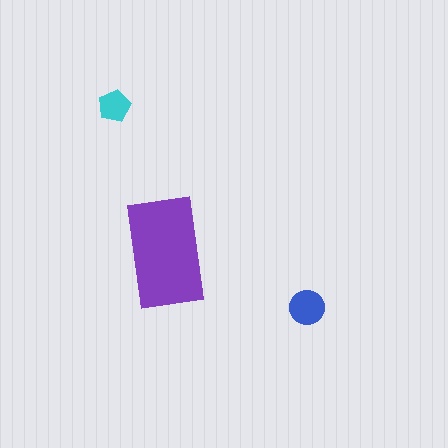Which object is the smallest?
The cyan pentagon.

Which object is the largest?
The purple rectangle.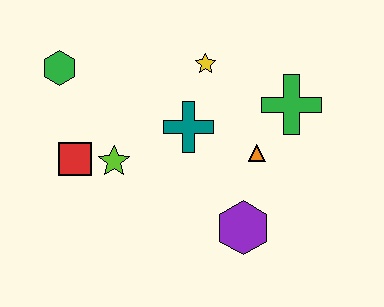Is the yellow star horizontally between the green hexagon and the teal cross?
No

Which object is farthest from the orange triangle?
The green hexagon is farthest from the orange triangle.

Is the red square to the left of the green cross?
Yes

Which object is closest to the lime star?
The red square is closest to the lime star.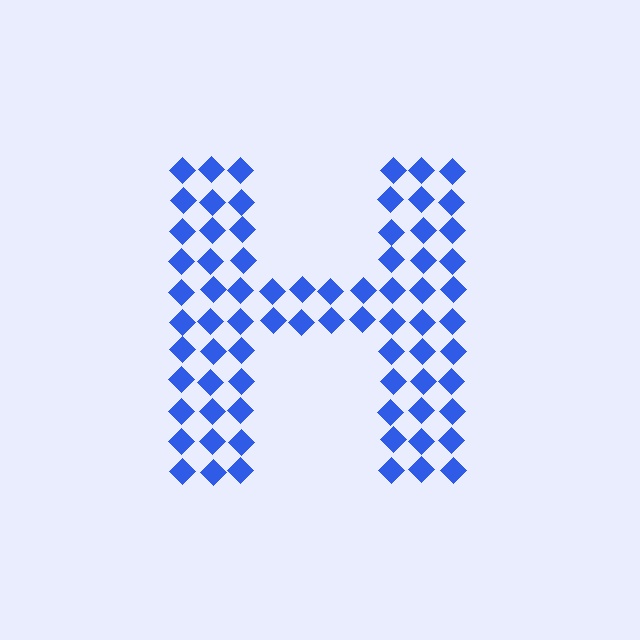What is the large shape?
The large shape is the letter H.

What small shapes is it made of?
It is made of small diamonds.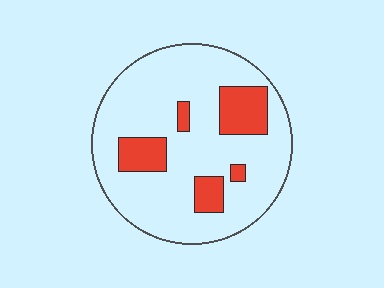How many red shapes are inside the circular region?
5.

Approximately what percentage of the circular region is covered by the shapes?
Approximately 20%.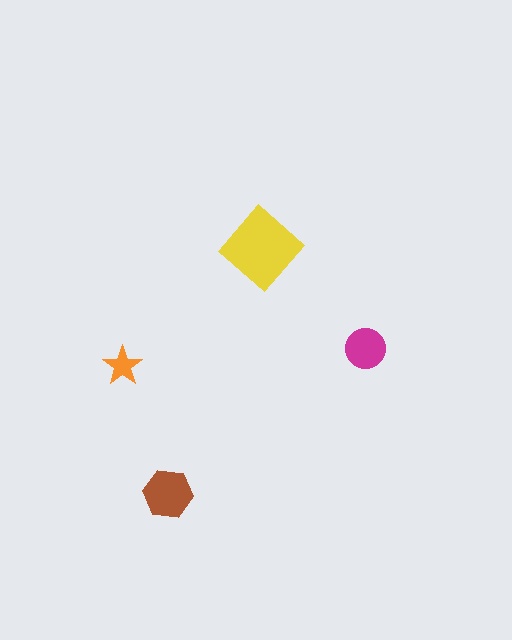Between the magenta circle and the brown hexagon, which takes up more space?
The brown hexagon.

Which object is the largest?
The yellow diamond.